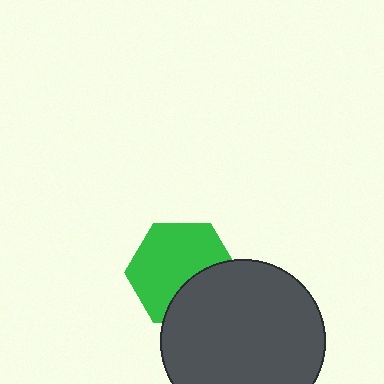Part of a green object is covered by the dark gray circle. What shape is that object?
It is a hexagon.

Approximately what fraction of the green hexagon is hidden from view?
Roughly 33% of the green hexagon is hidden behind the dark gray circle.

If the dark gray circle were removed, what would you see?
You would see the complete green hexagon.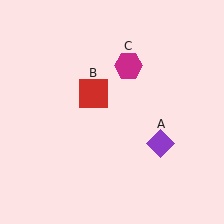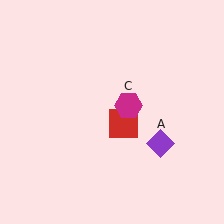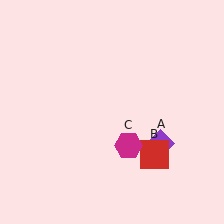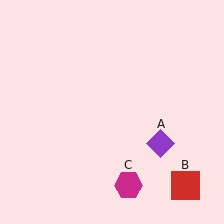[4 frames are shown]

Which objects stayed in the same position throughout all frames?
Purple diamond (object A) remained stationary.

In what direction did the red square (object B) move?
The red square (object B) moved down and to the right.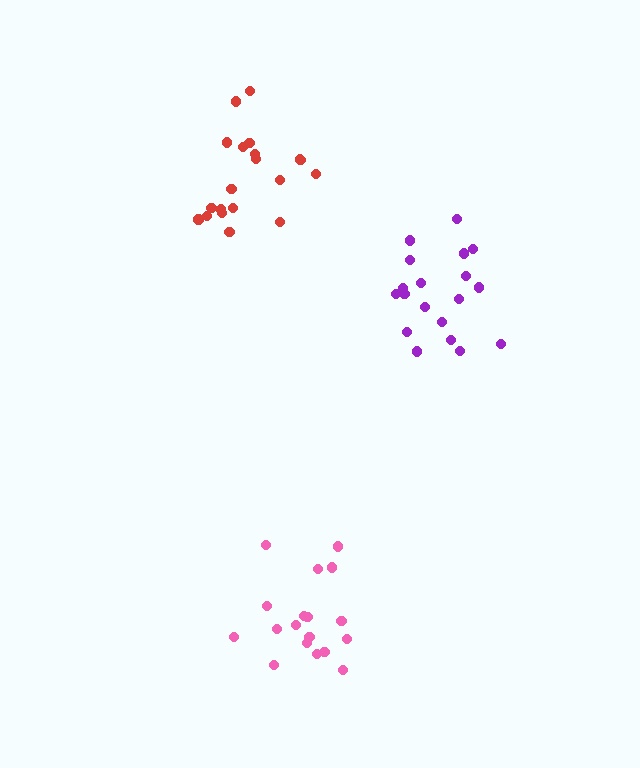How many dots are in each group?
Group 1: 18 dots, Group 2: 19 dots, Group 3: 20 dots (57 total).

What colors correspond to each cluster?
The clusters are colored: pink, purple, red.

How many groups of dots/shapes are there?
There are 3 groups.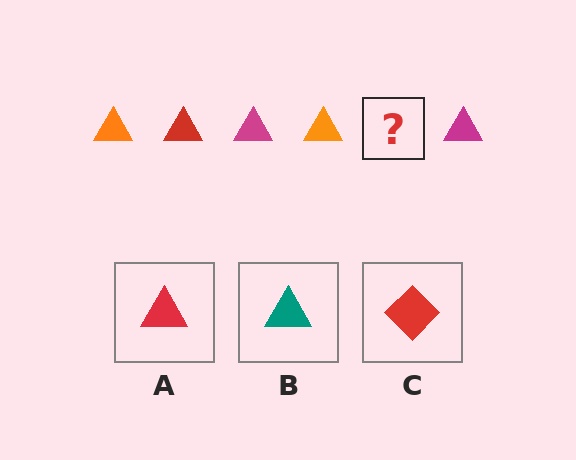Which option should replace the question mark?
Option A.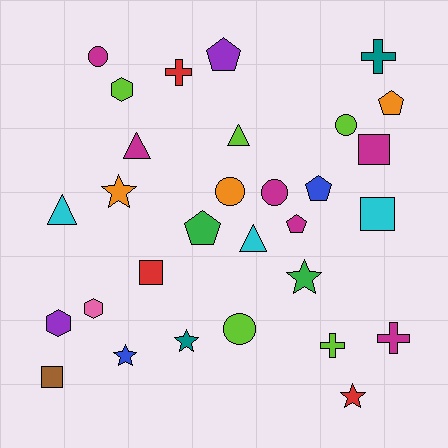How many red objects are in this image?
There are 3 red objects.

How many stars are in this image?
There are 5 stars.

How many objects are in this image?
There are 30 objects.